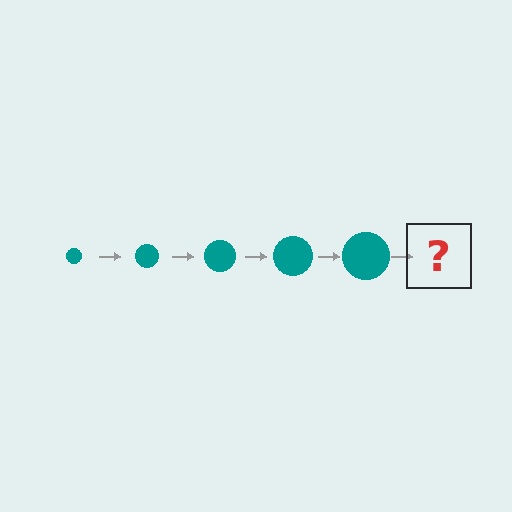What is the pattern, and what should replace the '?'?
The pattern is that the circle gets progressively larger each step. The '?' should be a teal circle, larger than the previous one.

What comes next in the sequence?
The next element should be a teal circle, larger than the previous one.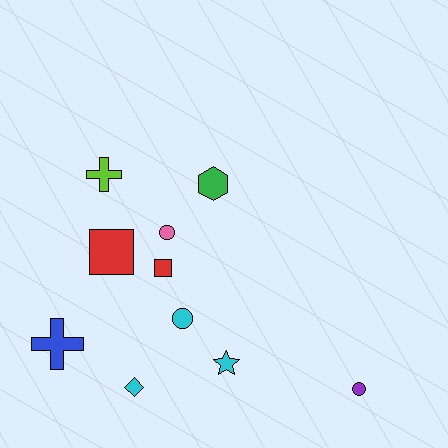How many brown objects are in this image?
There are no brown objects.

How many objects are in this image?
There are 10 objects.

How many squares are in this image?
There are 2 squares.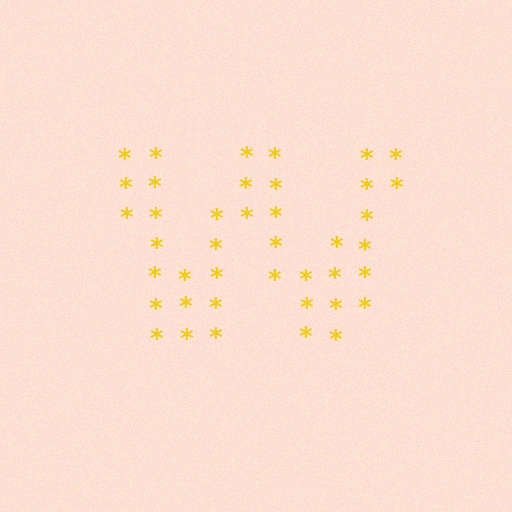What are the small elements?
The small elements are asterisks.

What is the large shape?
The large shape is the letter W.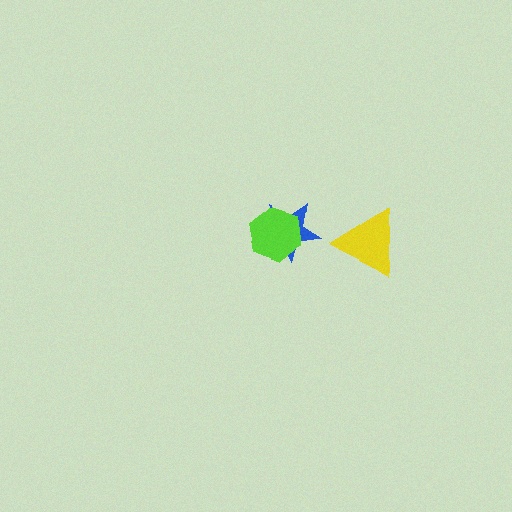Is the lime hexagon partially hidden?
No, no other shape covers it.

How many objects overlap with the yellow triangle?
0 objects overlap with the yellow triangle.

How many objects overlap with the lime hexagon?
1 object overlaps with the lime hexagon.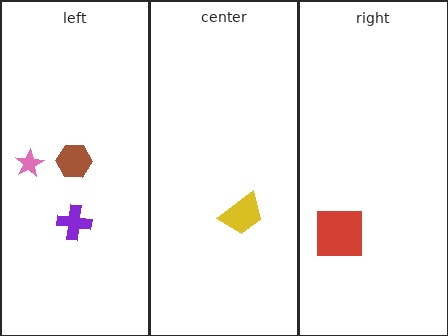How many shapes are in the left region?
3.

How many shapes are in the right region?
1.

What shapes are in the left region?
The brown hexagon, the purple cross, the pink star.